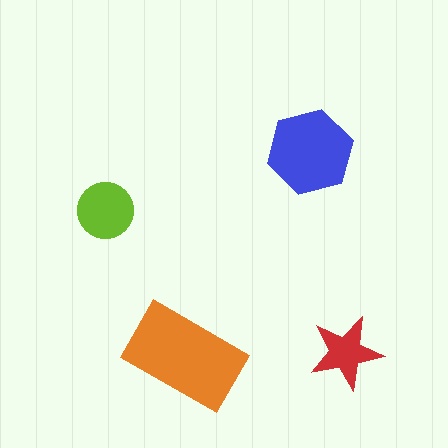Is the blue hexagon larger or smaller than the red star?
Larger.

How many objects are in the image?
There are 4 objects in the image.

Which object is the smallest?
The red star.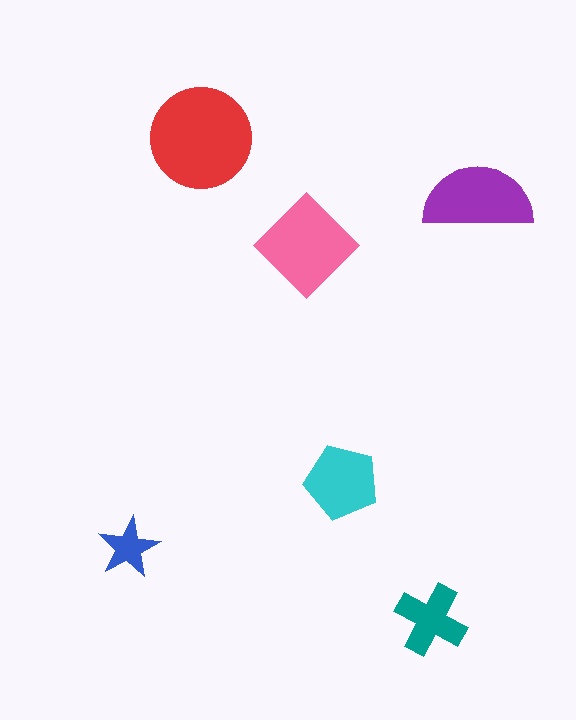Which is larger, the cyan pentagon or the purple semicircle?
The purple semicircle.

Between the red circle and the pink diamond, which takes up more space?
The red circle.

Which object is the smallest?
The blue star.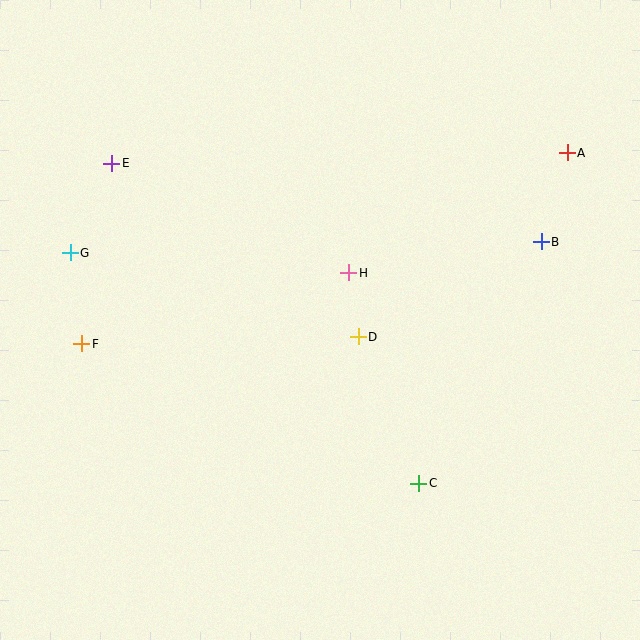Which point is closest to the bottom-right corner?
Point C is closest to the bottom-right corner.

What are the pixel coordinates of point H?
Point H is at (349, 273).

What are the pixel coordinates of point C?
Point C is at (419, 483).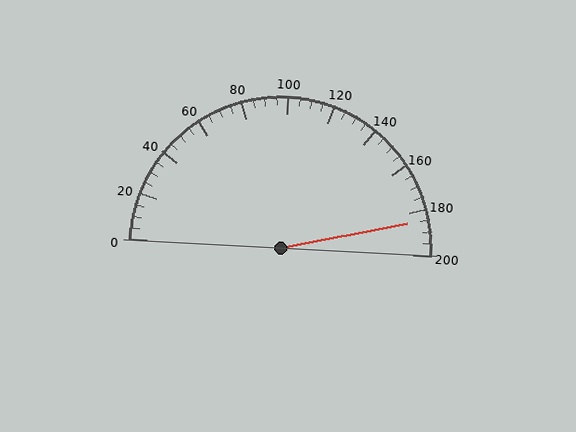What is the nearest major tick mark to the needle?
The nearest major tick mark is 180.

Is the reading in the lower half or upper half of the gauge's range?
The reading is in the upper half of the range (0 to 200).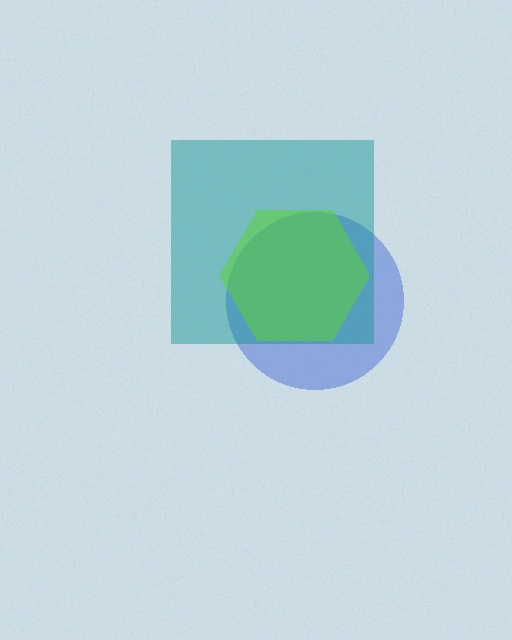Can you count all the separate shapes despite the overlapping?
Yes, there are 3 separate shapes.